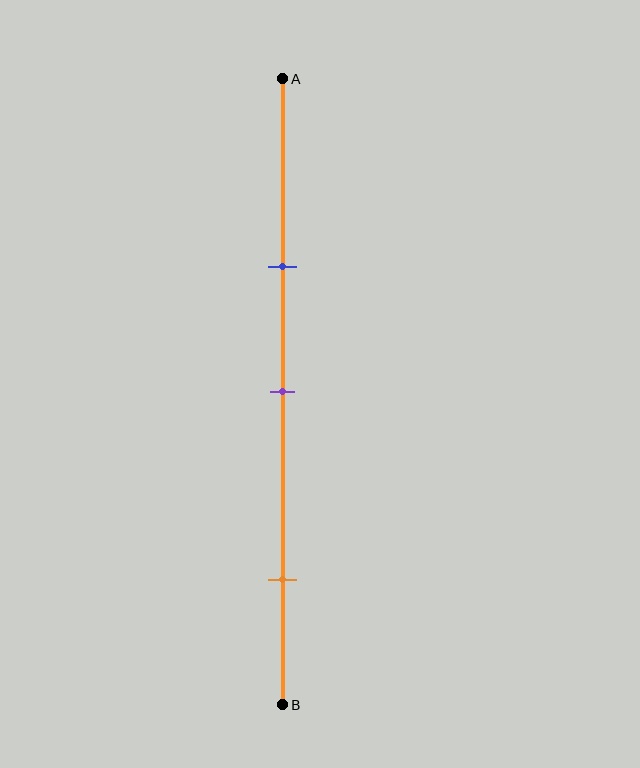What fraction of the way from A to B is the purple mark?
The purple mark is approximately 50% (0.5) of the way from A to B.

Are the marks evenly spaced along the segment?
No, the marks are not evenly spaced.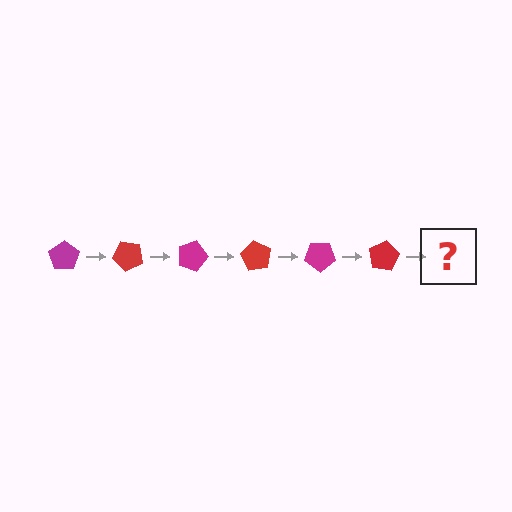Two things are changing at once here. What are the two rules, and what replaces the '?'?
The two rules are that it rotates 45 degrees each step and the color cycles through magenta and red. The '?' should be a magenta pentagon, rotated 270 degrees from the start.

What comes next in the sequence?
The next element should be a magenta pentagon, rotated 270 degrees from the start.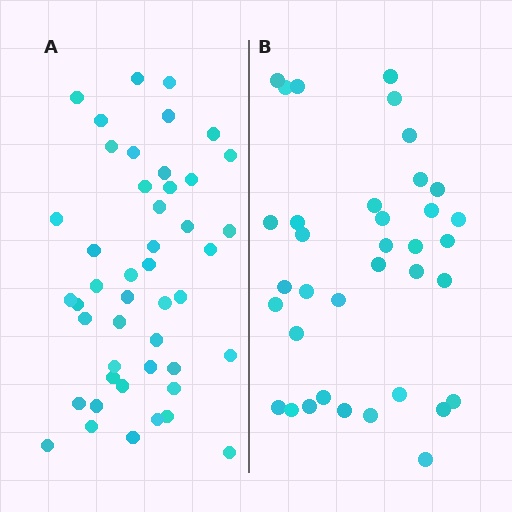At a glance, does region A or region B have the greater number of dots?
Region A (the left region) has more dots.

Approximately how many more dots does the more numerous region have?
Region A has roughly 10 or so more dots than region B.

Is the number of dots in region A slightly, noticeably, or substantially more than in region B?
Region A has noticeably more, but not dramatically so. The ratio is roughly 1.3 to 1.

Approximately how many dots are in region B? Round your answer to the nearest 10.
About 40 dots. (The exact count is 36, which rounds to 40.)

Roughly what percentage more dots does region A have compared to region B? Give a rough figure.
About 30% more.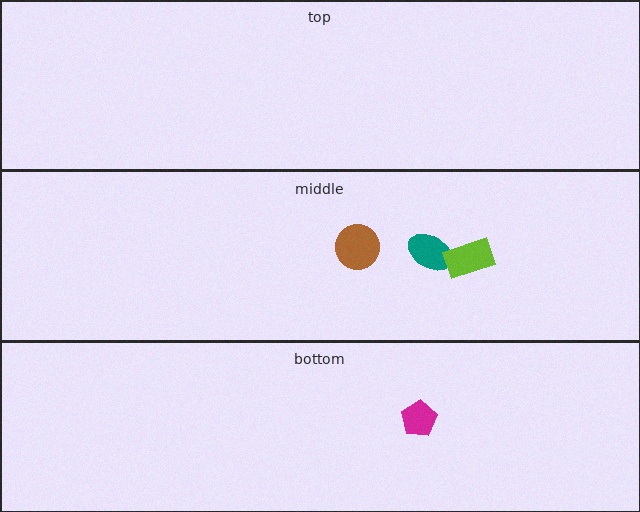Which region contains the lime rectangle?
The middle region.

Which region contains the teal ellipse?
The middle region.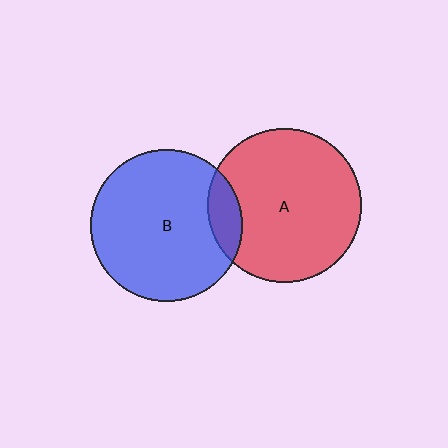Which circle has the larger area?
Circle A (red).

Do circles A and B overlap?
Yes.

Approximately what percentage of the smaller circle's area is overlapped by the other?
Approximately 10%.